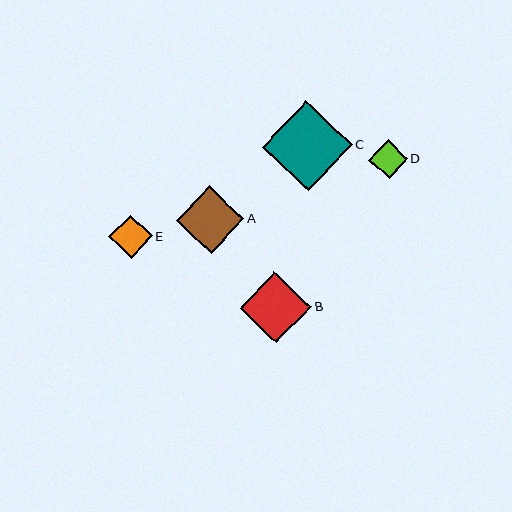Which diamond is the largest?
Diamond C is the largest with a size of approximately 90 pixels.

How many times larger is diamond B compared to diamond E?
Diamond B is approximately 1.6 times the size of diamond E.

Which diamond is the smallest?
Diamond D is the smallest with a size of approximately 38 pixels.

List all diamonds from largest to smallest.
From largest to smallest: C, B, A, E, D.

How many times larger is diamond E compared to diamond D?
Diamond E is approximately 1.1 times the size of diamond D.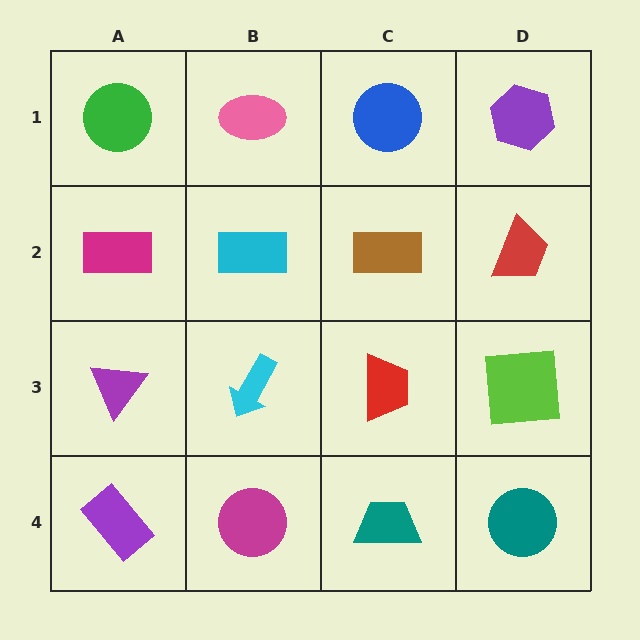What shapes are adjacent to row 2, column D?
A purple hexagon (row 1, column D), a lime square (row 3, column D), a brown rectangle (row 2, column C).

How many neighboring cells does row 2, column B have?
4.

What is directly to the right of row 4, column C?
A teal circle.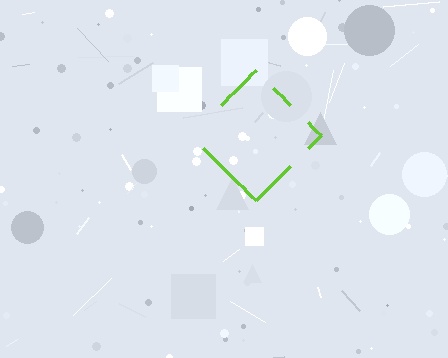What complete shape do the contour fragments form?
The contour fragments form a diamond.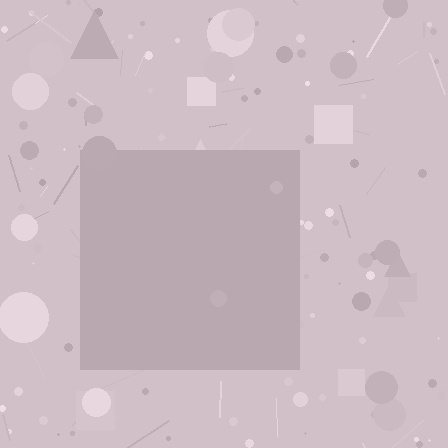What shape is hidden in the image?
A square is hidden in the image.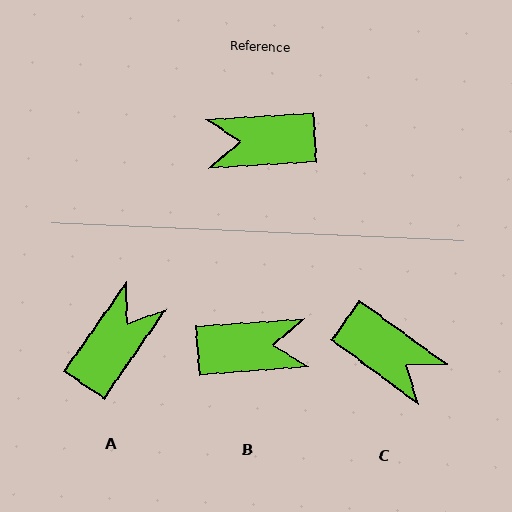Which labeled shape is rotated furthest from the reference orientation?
B, about 179 degrees away.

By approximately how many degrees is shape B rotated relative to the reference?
Approximately 179 degrees clockwise.